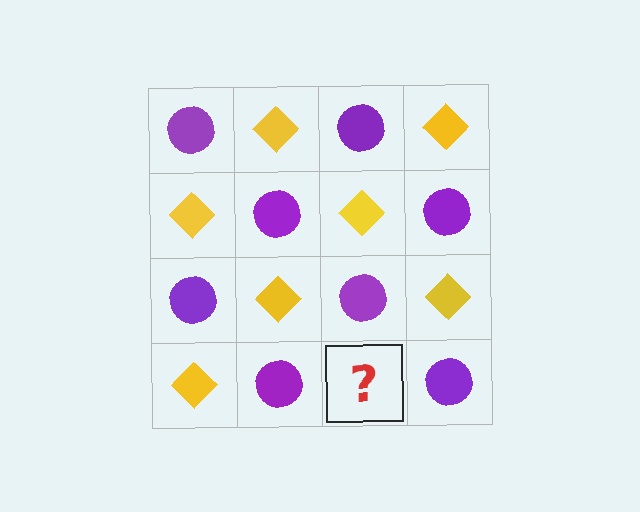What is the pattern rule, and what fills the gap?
The rule is that it alternates purple circle and yellow diamond in a checkerboard pattern. The gap should be filled with a yellow diamond.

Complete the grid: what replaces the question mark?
The question mark should be replaced with a yellow diamond.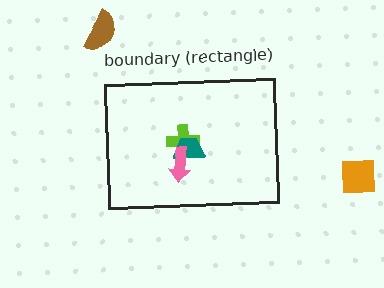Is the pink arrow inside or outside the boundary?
Inside.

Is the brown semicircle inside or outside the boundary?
Outside.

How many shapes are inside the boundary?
3 inside, 2 outside.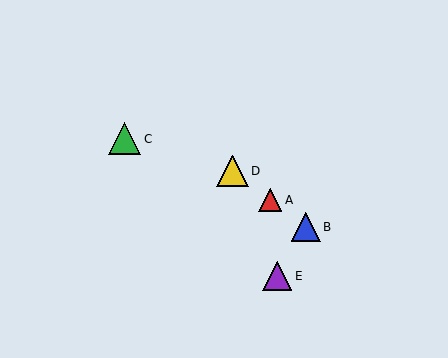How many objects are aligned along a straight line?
3 objects (A, B, D) are aligned along a straight line.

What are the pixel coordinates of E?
Object E is at (277, 276).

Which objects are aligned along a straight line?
Objects A, B, D are aligned along a straight line.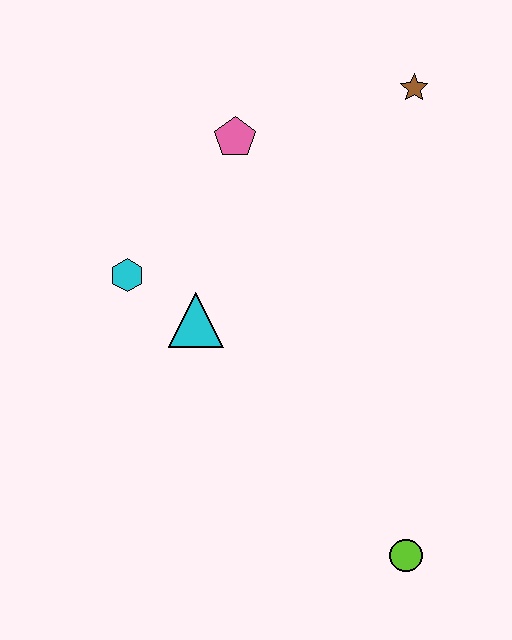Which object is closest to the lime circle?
The cyan triangle is closest to the lime circle.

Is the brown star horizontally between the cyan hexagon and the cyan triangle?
No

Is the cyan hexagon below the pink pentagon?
Yes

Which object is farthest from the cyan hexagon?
The lime circle is farthest from the cyan hexagon.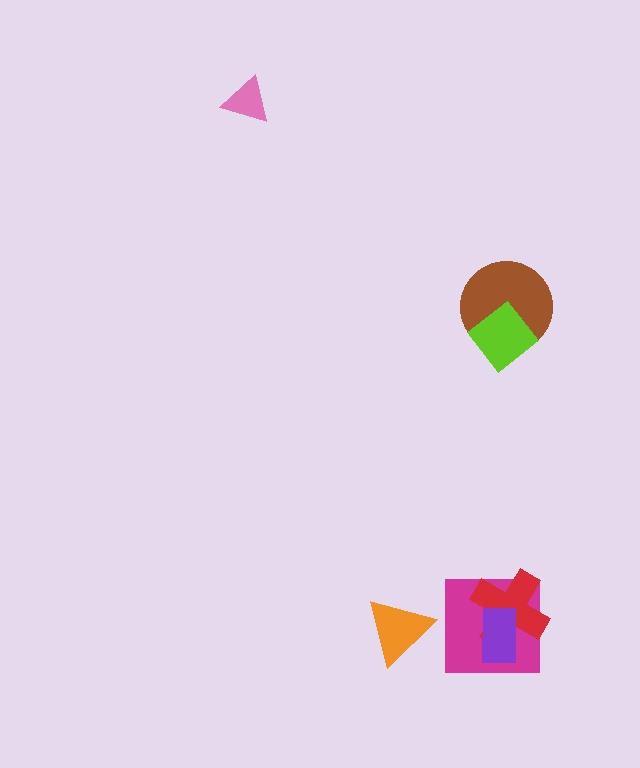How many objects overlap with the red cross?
2 objects overlap with the red cross.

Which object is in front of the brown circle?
The lime diamond is in front of the brown circle.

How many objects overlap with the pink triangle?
0 objects overlap with the pink triangle.